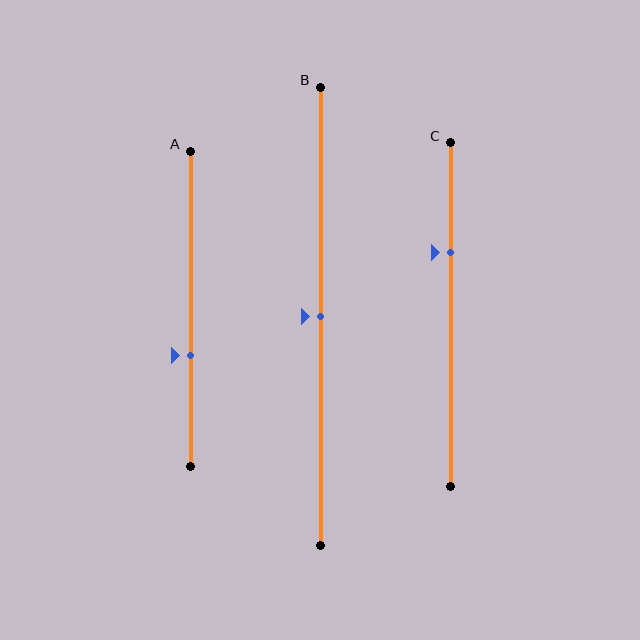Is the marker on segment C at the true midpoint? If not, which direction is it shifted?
No, the marker on segment C is shifted upward by about 18% of the segment length.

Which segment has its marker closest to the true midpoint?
Segment B has its marker closest to the true midpoint.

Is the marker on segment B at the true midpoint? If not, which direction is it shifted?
Yes, the marker on segment B is at the true midpoint.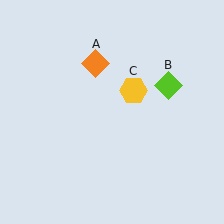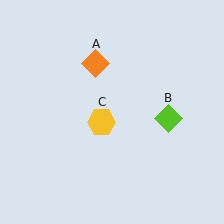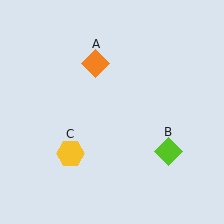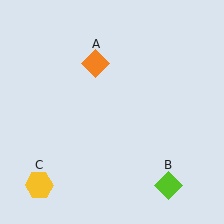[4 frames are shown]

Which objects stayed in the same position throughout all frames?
Orange diamond (object A) remained stationary.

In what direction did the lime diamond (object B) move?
The lime diamond (object B) moved down.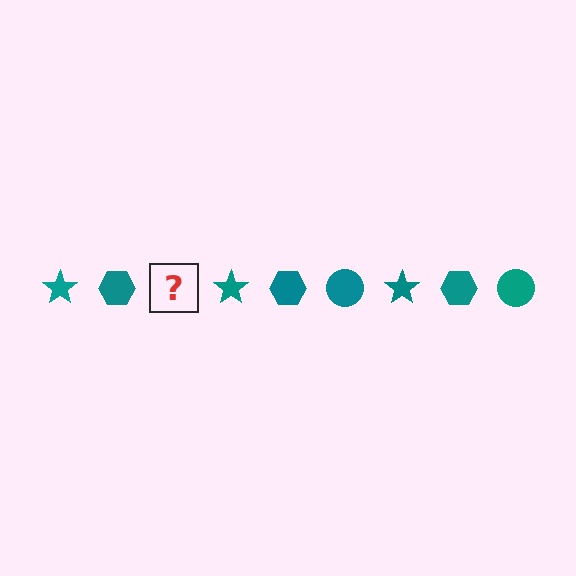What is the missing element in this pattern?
The missing element is a teal circle.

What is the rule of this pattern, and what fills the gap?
The rule is that the pattern cycles through star, hexagon, circle shapes in teal. The gap should be filled with a teal circle.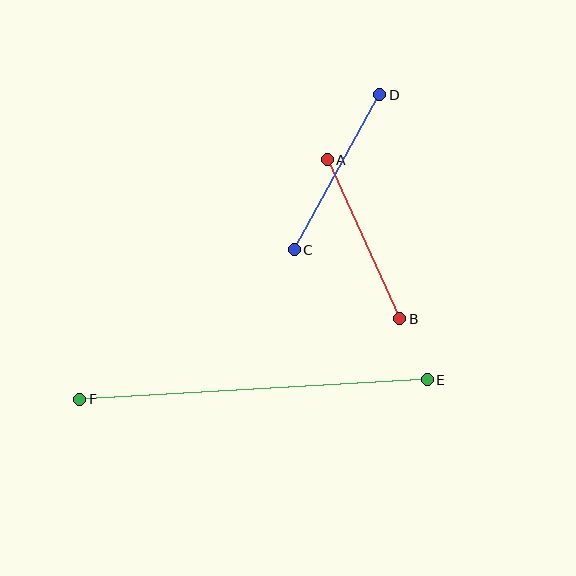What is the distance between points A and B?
The distance is approximately 175 pixels.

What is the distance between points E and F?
The distance is approximately 348 pixels.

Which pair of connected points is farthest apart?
Points E and F are farthest apart.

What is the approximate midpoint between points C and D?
The midpoint is at approximately (337, 172) pixels.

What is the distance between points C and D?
The distance is approximately 177 pixels.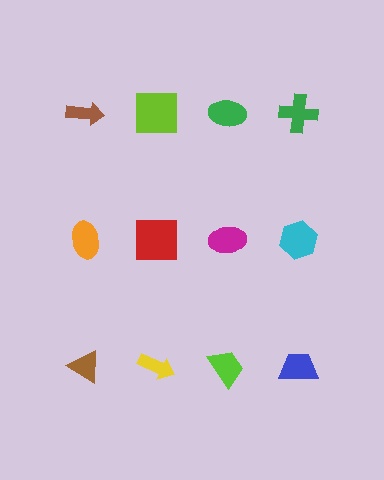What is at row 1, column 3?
A green ellipse.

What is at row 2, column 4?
A cyan hexagon.